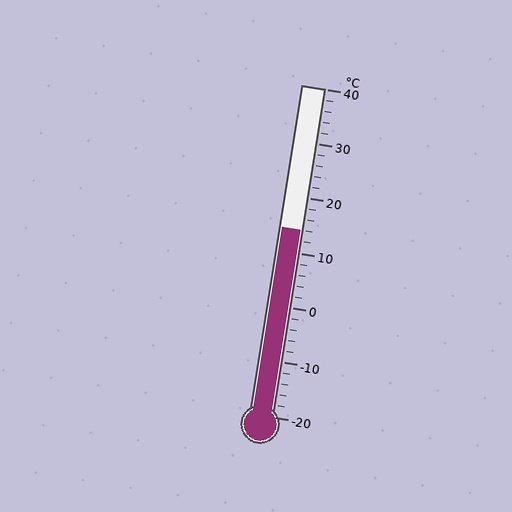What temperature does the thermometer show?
The thermometer shows approximately 14°C.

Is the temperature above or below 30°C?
The temperature is below 30°C.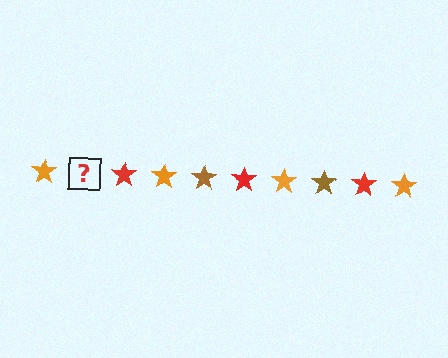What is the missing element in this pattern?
The missing element is a brown star.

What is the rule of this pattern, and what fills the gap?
The rule is that the pattern cycles through orange, brown, red stars. The gap should be filled with a brown star.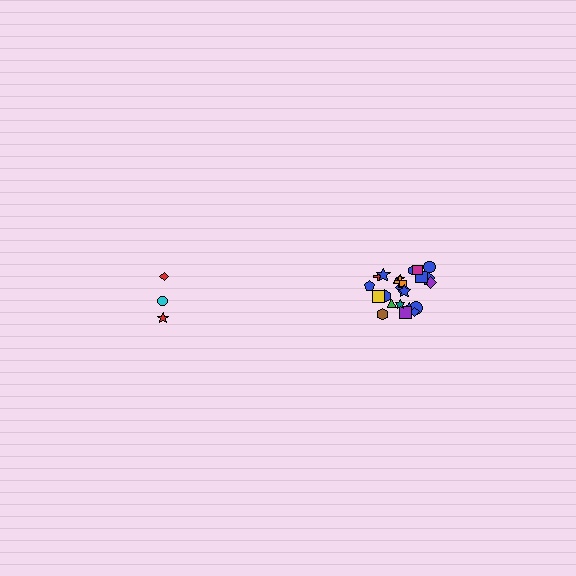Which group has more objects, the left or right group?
The right group.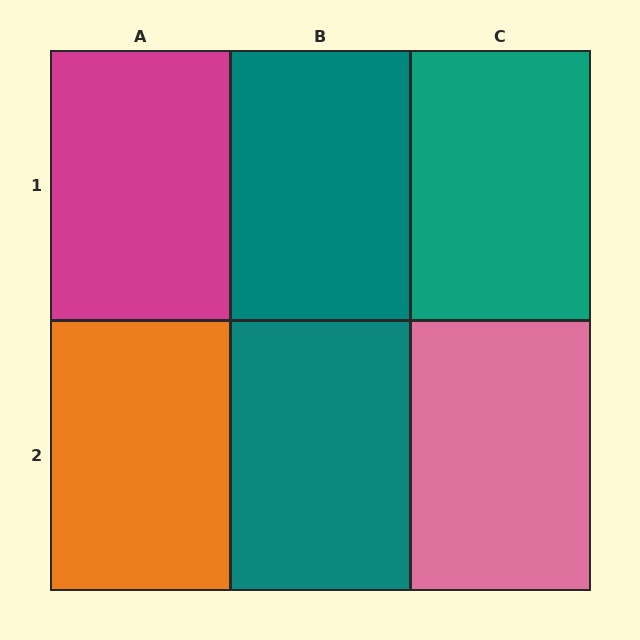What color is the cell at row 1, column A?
Magenta.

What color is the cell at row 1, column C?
Teal.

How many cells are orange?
1 cell is orange.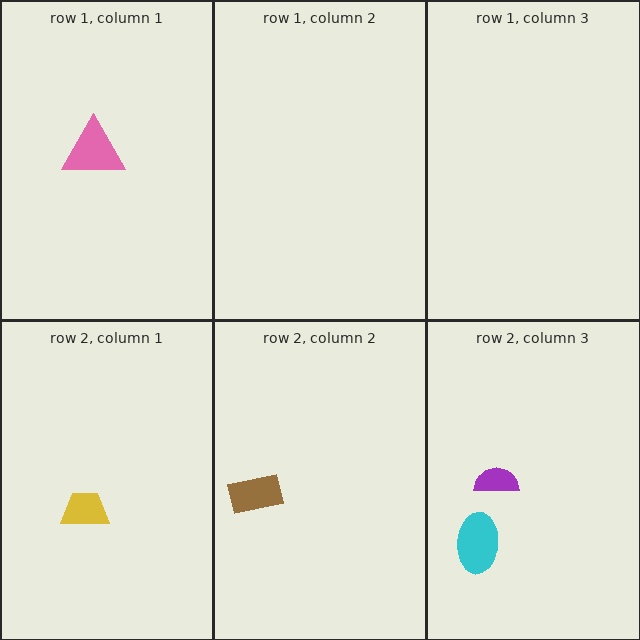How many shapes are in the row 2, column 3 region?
2.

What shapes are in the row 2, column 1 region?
The yellow trapezoid.